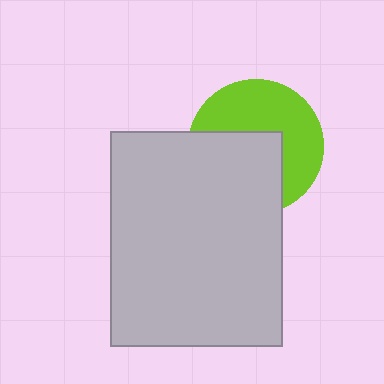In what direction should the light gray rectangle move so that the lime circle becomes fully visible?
The light gray rectangle should move toward the lower-left. That is the shortest direction to clear the overlap and leave the lime circle fully visible.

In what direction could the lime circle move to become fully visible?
The lime circle could move toward the upper-right. That would shift it out from behind the light gray rectangle entirely.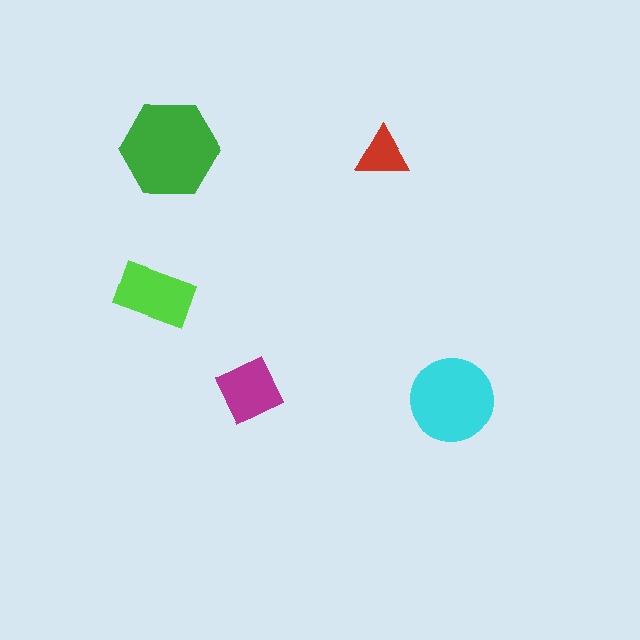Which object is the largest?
The green hexagon.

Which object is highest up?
The green hexagon is topmost.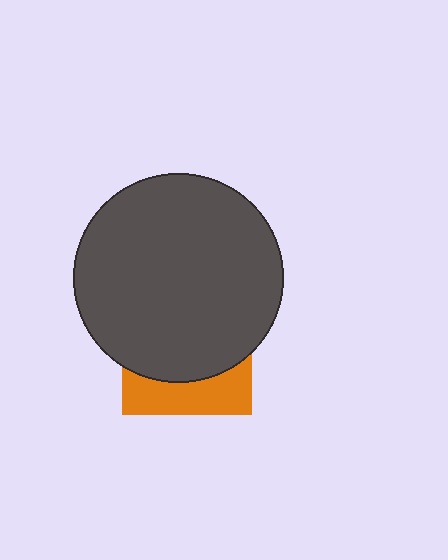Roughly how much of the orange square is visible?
A small part of it is visible (roughly 31%).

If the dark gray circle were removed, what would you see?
You would see the complete orange square.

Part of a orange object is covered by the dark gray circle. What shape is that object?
It is a square.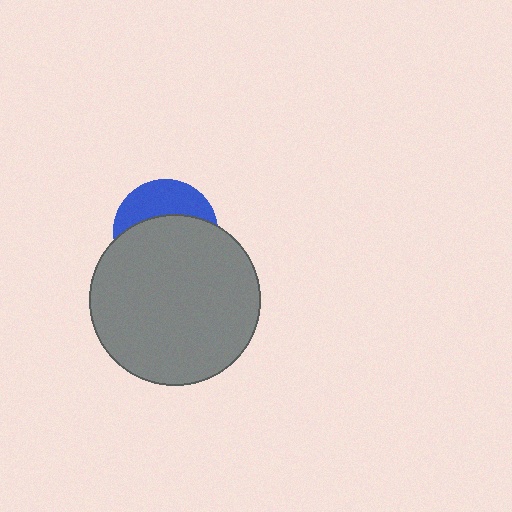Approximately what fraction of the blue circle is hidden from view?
Roughly 64% of the blue circle is hidden behind the gray circle.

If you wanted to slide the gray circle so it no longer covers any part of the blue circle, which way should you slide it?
Slide it down — that is the most direct way to separate the two shapes.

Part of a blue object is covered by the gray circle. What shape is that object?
It is a circle.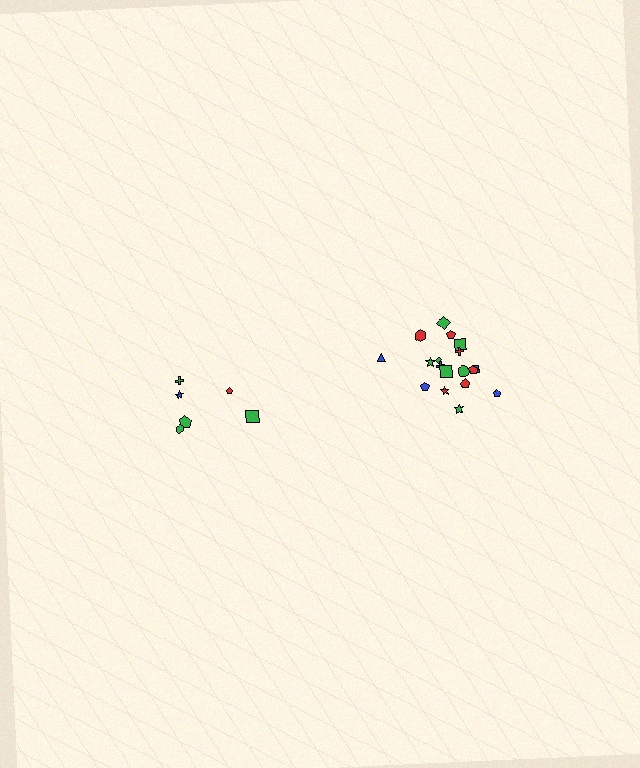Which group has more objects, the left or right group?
The right group.